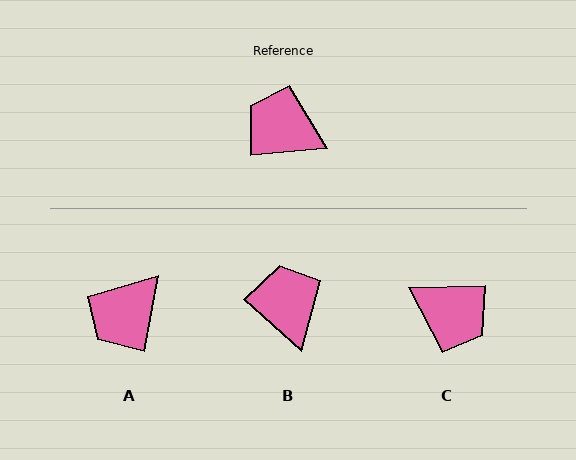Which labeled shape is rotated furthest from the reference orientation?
C, about 176 degrees away.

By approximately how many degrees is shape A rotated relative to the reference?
Approximately 75 degrees counter-clockwise.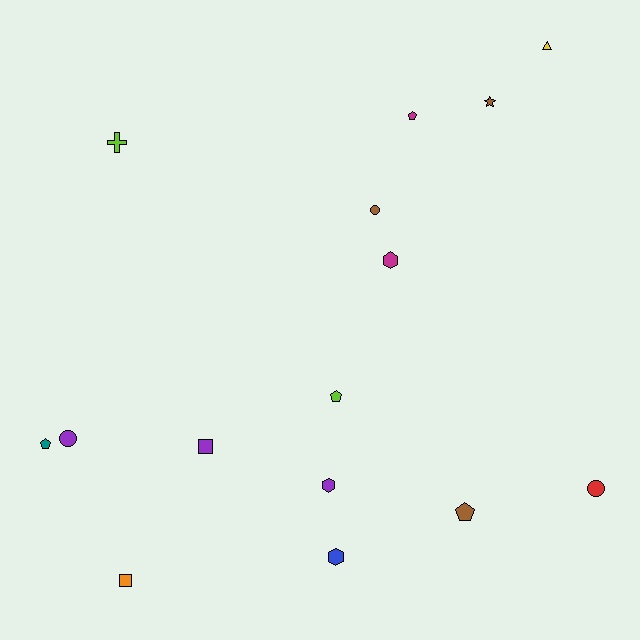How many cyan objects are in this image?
There are no cyan objects.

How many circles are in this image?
There are 3 circles.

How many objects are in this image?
There are 15 objects.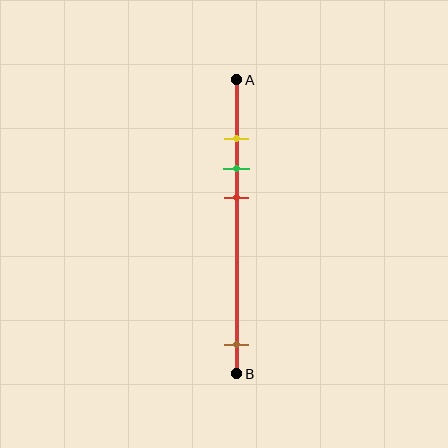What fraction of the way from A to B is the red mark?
The red mark is approximately 40% (0.4) of the way from A to B.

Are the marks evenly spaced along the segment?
No, the marks are not evenly spaced.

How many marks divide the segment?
There are 4 marks dividing the segment.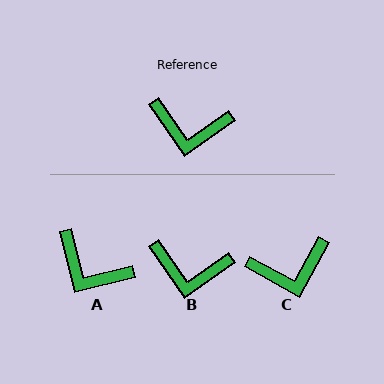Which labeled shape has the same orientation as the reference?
B.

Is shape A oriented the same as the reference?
No, it is off by about 21 degrees.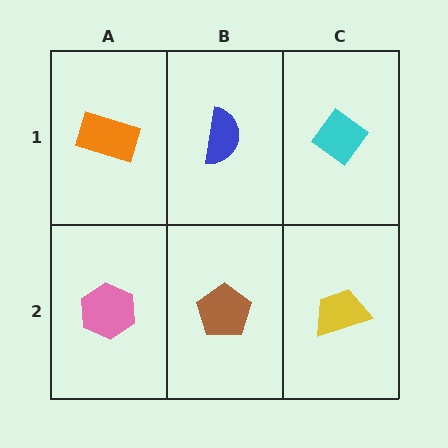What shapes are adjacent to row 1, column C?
A yellow trapezoid (row 2, column C), a blue semicircle (row 1, column B).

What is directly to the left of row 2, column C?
A brown pentagon.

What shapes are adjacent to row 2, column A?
An orange rectangle (row 1, column A), a brown pentagon (row 2, column B).